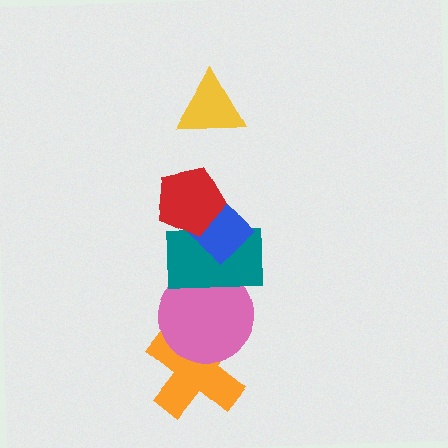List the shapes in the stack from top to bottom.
From top to bottom: the yellow triangle, the red pentagon, the blue rectangle, the teal rectangle, the pink circle, the orange cross.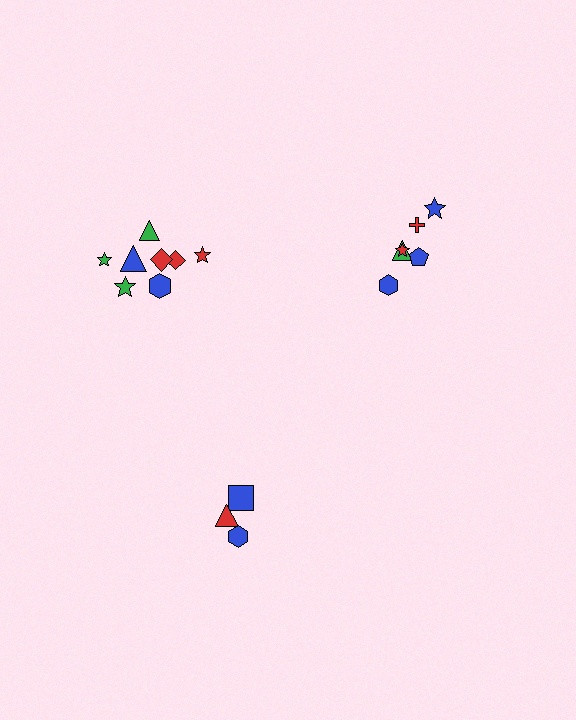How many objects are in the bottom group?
There are 3 objects.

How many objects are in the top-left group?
There are 8 objects.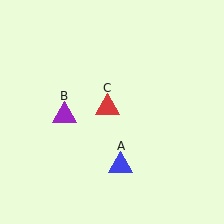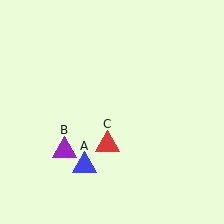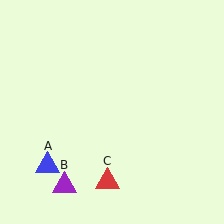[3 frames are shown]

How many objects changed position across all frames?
3 objects changed position: blue triangle (object A), purple triangle (object B), red triangle (object C).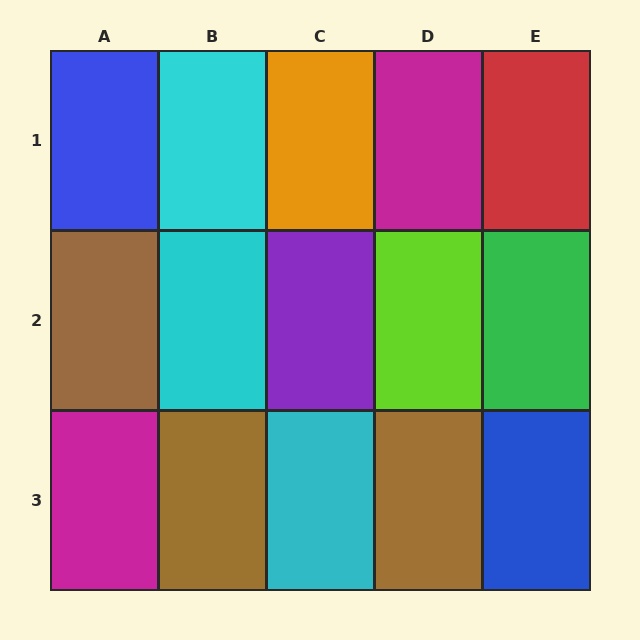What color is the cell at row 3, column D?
Brown.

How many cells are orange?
1 cell is orange.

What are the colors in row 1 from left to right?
Blue, cyan, orange, magenta, red.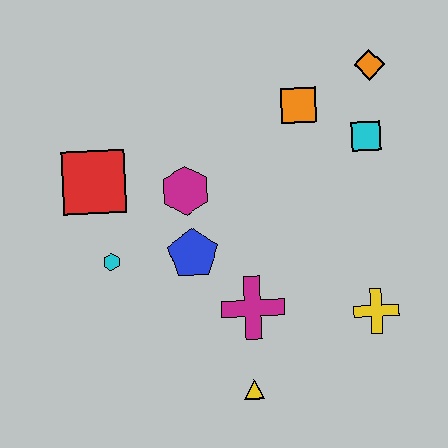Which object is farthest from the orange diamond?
The yellow triangle is farthest from the orange diamond.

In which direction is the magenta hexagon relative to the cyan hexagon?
The magenta hexagon is to the right of the cyan hexagon.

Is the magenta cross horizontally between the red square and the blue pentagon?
No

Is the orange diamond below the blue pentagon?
No